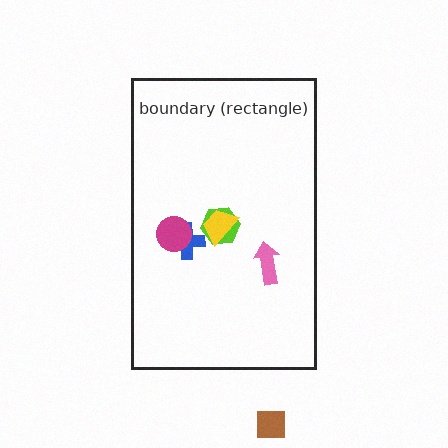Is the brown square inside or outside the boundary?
Outside.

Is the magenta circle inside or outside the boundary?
Inside.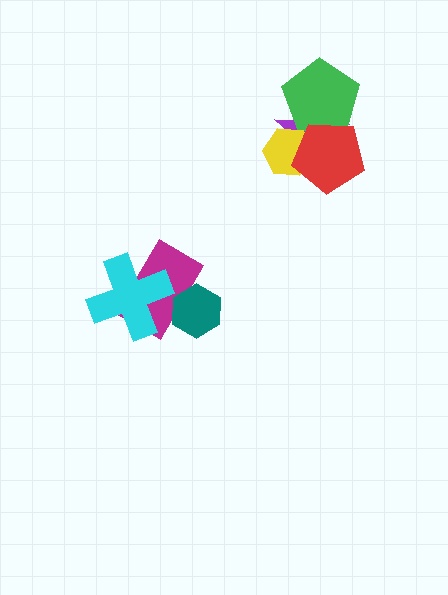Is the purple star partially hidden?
Yes, it is partially covered by another shape.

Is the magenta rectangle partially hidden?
Yes, it is partially covered by another shape.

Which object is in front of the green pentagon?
The red pentagon is in front of the green pentagon.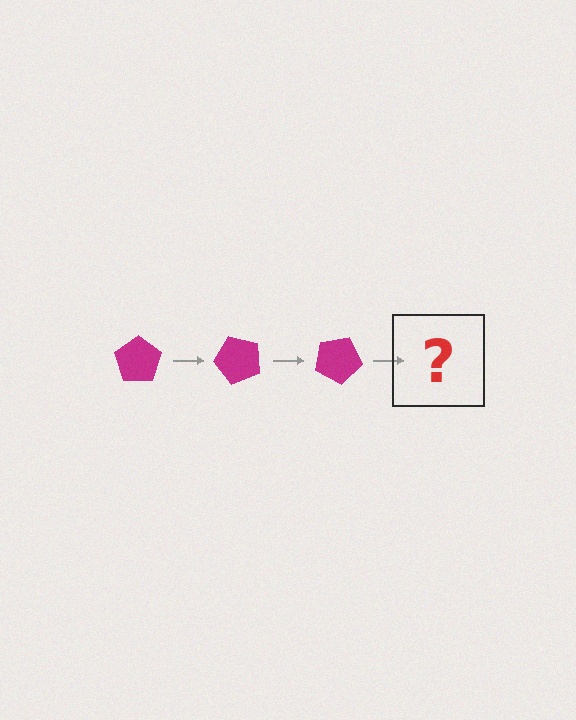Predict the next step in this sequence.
The next step is a magenta pentagon rotated 150 degrees.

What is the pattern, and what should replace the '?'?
The pattern is that the pentagon rotates 50 degrees each step. The '?' should be a magenta pentagon rotated 150 degrees.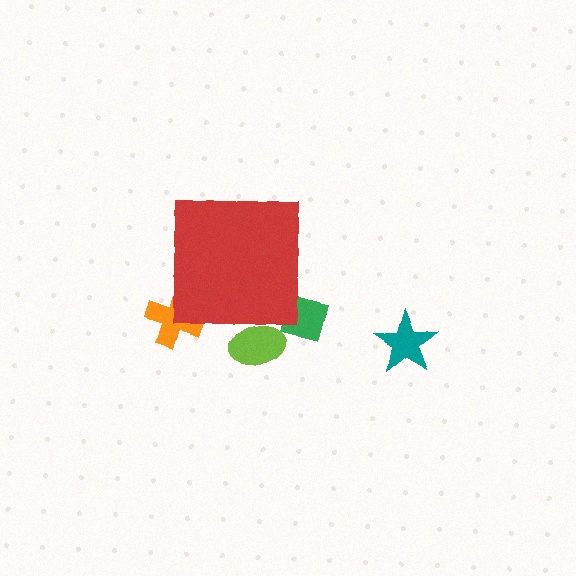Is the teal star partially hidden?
No, the teal star is fully visible.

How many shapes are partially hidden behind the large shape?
3 shapes are partially hidden.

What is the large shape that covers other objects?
A red square.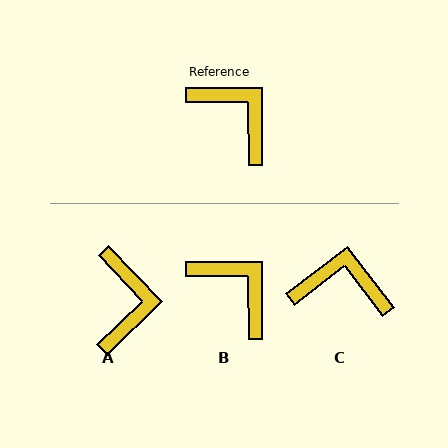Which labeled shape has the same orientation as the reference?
B.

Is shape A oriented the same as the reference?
No, it is off by about 46 degrees.